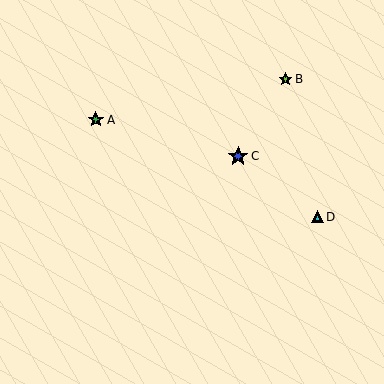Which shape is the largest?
The blue star (labeled C) is the largest.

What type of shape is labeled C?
Shape C is a blue star.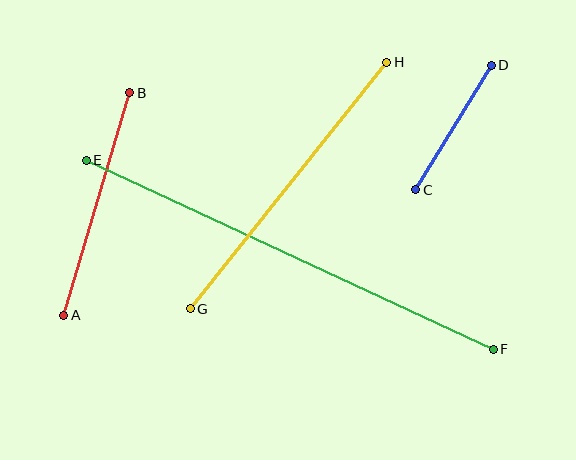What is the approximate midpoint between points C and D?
The midpoint is at approximately (453, 128) pixels.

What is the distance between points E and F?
The distance is approximately 449 pixels.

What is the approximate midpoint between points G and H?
The midpoint is at approximately (289, 186) pixels.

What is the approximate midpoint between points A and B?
The midpoint is at approximately (97, 204) pixels.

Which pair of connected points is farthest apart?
Points E and F are farthest apart.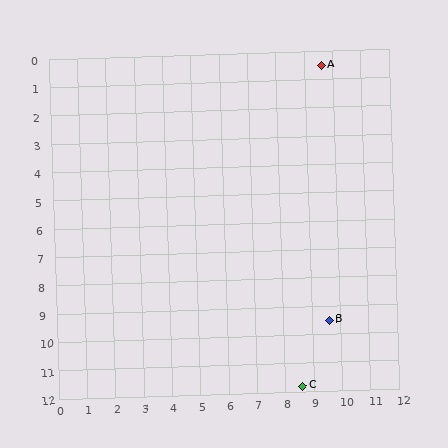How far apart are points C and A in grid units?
Points C and A are about 11.3 grid units apart.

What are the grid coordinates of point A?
Point A is at approximately (9.6, 0.5).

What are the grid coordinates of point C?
Point C is at approximately (8.6, 11.8).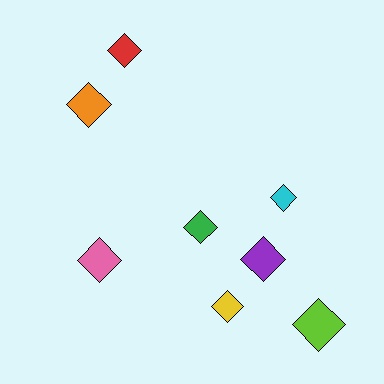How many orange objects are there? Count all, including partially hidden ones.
There is 1 orange object.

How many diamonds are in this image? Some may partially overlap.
There are 8 diamonds.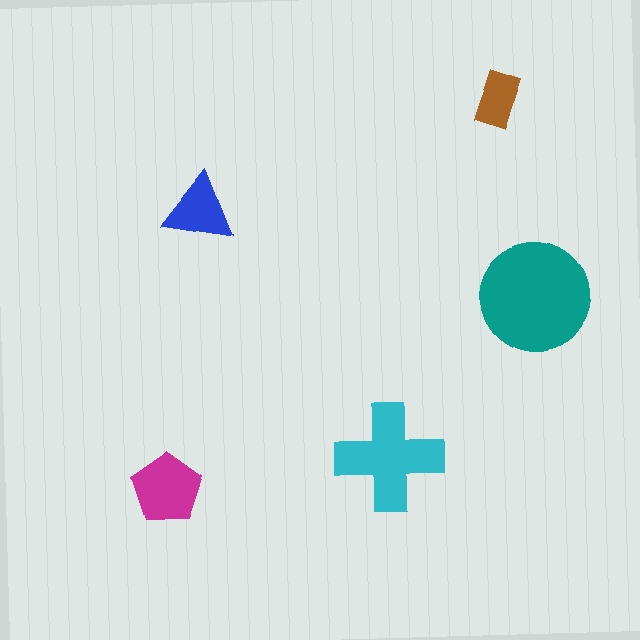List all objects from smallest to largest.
The brown rectangle, the blue triangle, the magenta pentagon, the cyan cross, the teal circle.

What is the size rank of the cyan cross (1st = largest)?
2nd.